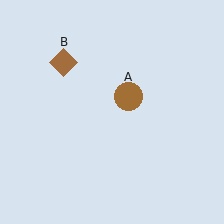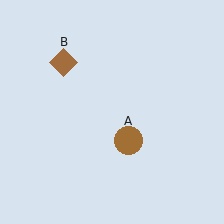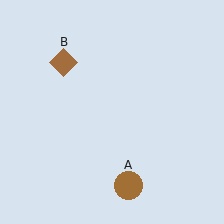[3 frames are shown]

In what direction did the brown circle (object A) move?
The brown circle (object A) moved down.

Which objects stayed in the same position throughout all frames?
Brown diamond (object B) remained stationary.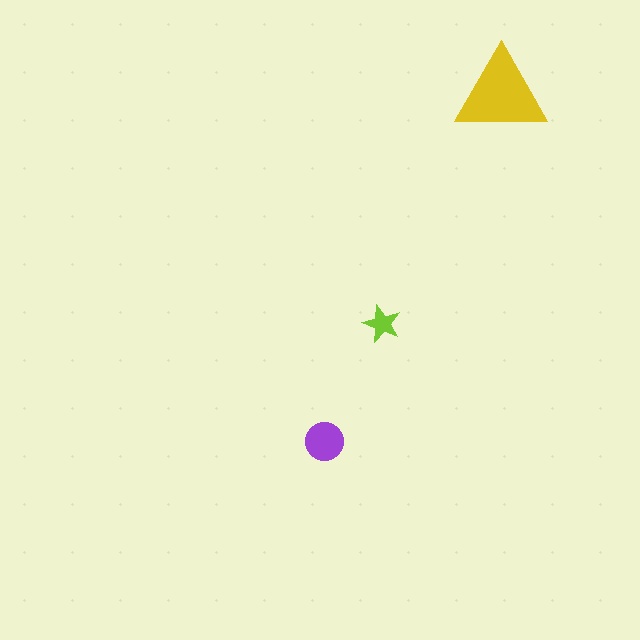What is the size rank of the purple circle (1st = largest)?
2nd.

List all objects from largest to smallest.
The yellow triangle, the purple circle, the lime star.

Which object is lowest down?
The purple circle is bottommost.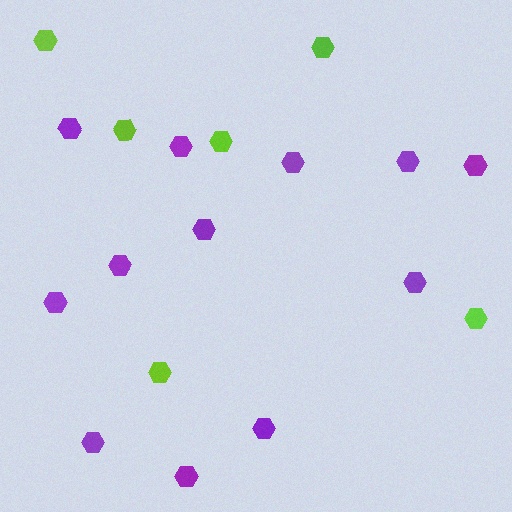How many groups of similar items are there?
There are 2 groups: one group of lime hexagons (6) and one group of purple hexagons (12).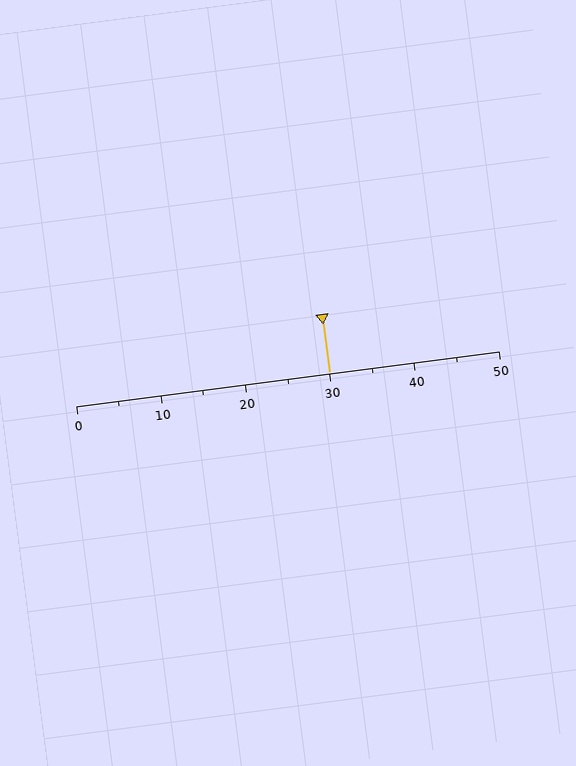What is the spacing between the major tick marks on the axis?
The major ticks are spaced 10 apart.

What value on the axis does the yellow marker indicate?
The marker indicates approximately 30.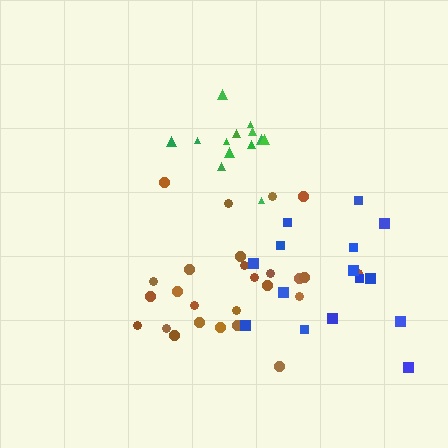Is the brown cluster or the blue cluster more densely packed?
Brown.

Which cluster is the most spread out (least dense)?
Blue.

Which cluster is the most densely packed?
Green.